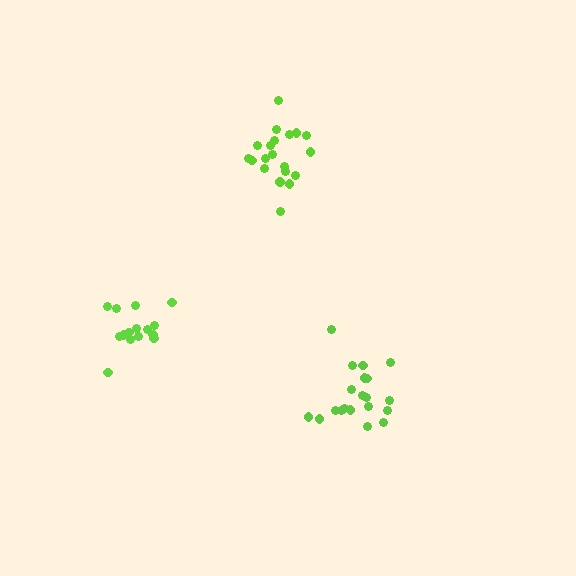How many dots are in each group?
Group 1: 20 dots, Group 2: 15 dots, Group 3: 20 dots (55 total).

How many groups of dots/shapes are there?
There are 3 groups.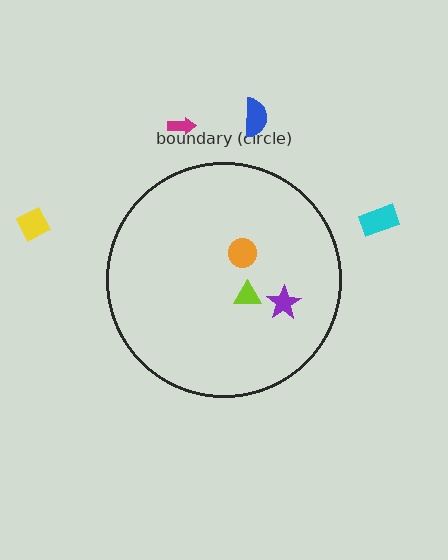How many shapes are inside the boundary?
3 inside, 4 outside.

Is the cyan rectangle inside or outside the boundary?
Outside.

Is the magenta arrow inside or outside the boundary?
Outside.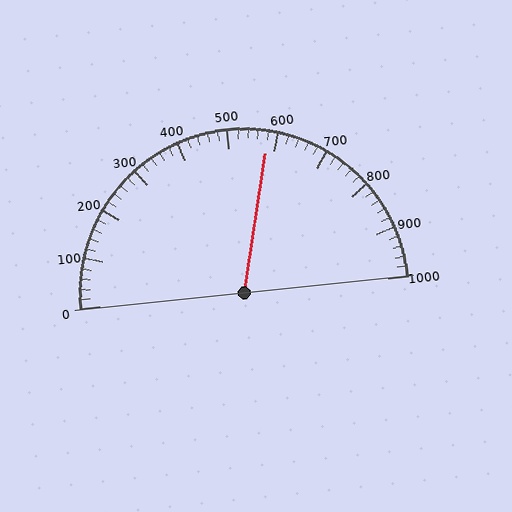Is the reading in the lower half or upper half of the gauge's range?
The reading is in the upper half of the range (0 to 1000).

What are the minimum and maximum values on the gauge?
The gauge ranges from 0 to 1000.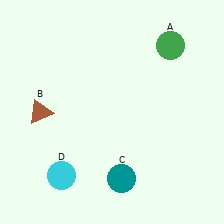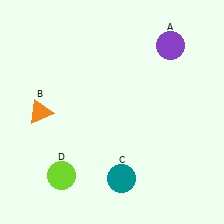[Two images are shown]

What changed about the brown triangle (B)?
In Image 1, B is brown. In Image 2, it changed to orange.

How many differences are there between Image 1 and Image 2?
There are 3 differences between the two images.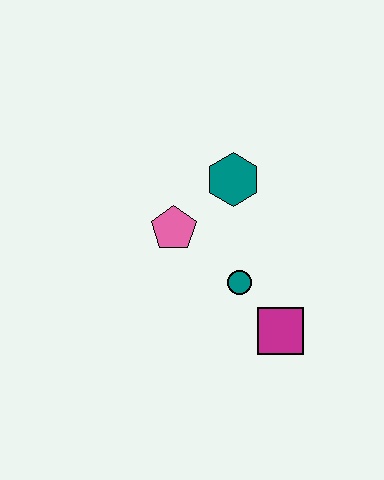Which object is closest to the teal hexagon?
The pink pentagon is closest to the teal hexagon.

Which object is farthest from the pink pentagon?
The magenta square is farthest from the pink pentagon.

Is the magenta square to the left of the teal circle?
No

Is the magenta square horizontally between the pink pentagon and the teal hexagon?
No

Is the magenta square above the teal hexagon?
No